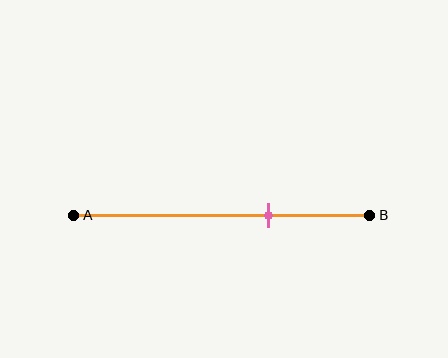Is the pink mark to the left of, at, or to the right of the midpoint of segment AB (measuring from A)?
The pink mark is to the right of the midpoint of segment AB.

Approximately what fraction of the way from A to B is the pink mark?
The pink mark is approximately 65% of the way from A to B.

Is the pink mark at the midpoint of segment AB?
No, the mark is at about 65% from A, not at the 50% midpoint.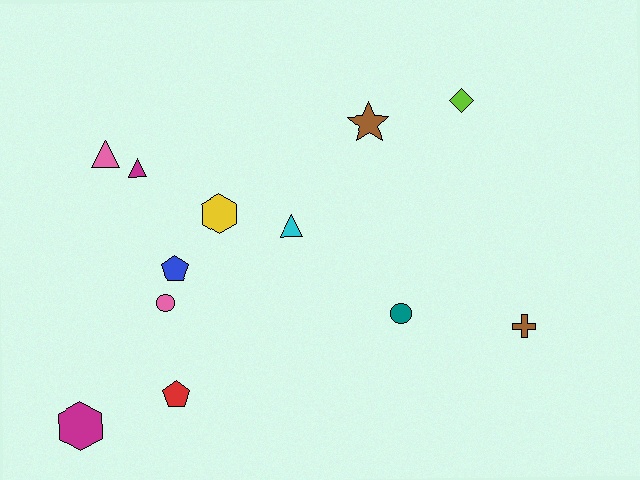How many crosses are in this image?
There is 1 cross.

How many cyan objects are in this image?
There is 1 cyan object.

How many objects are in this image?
There are 12 objects.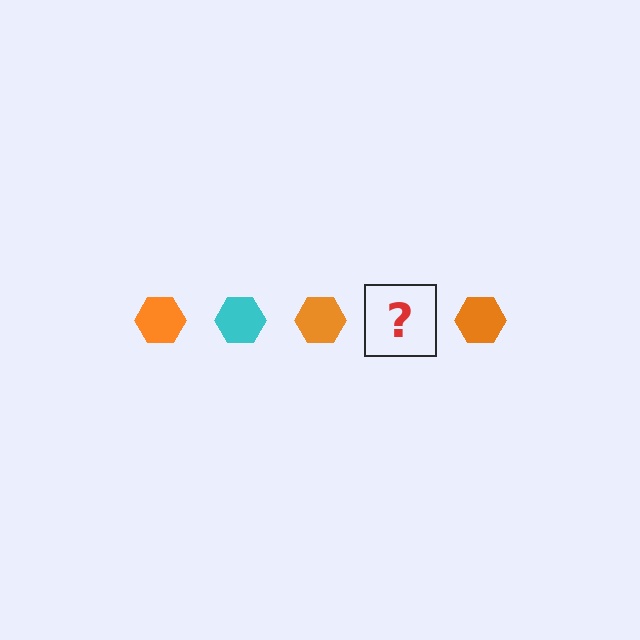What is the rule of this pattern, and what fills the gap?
The rule is that the pattern cycles through orange, cyan hexagons. The gap should be filled with a cyan hexagon.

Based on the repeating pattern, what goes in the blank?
The blank should be a cyan hexagon.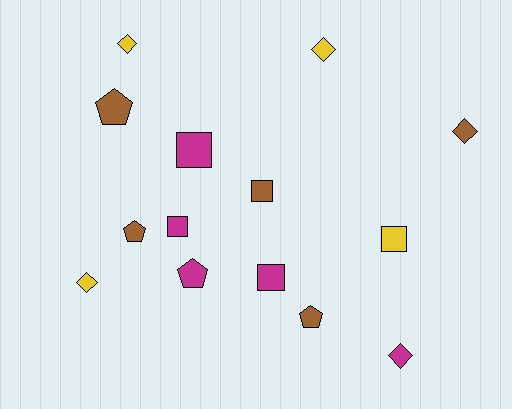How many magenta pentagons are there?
There is 1 magenta pentagon.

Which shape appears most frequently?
Diamond, with 5 objects.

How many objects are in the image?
There are 14 objects.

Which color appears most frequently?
Brown, with 5 objects.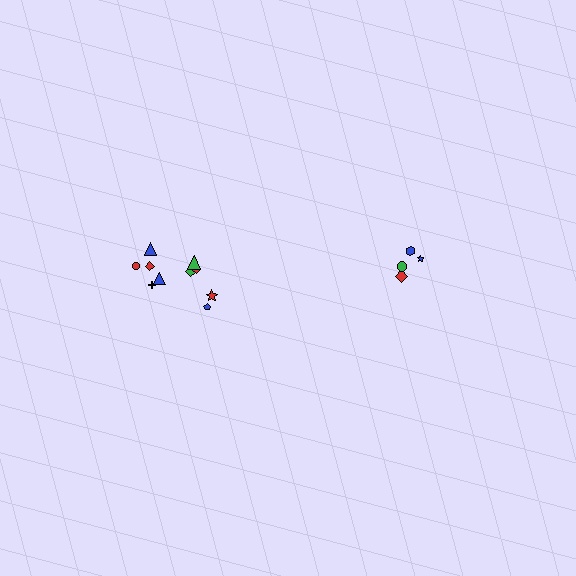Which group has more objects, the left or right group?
The left group.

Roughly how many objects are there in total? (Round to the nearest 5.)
Roughly 15 objects in total.